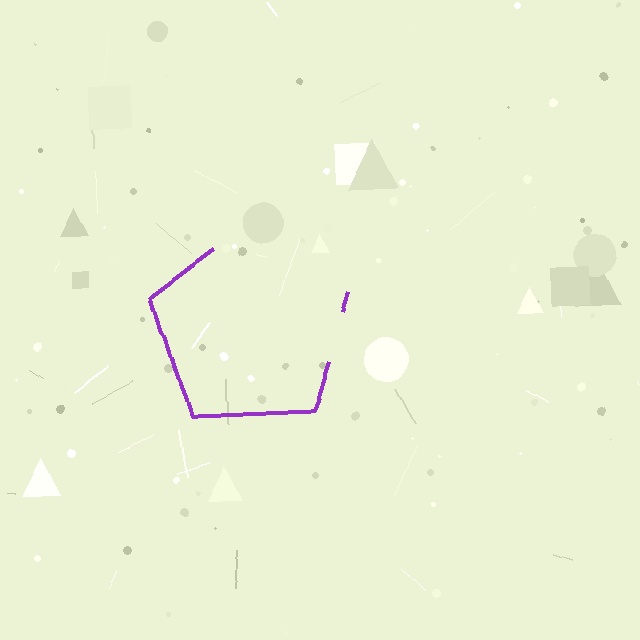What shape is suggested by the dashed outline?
The dashed outline suggests a pentagon.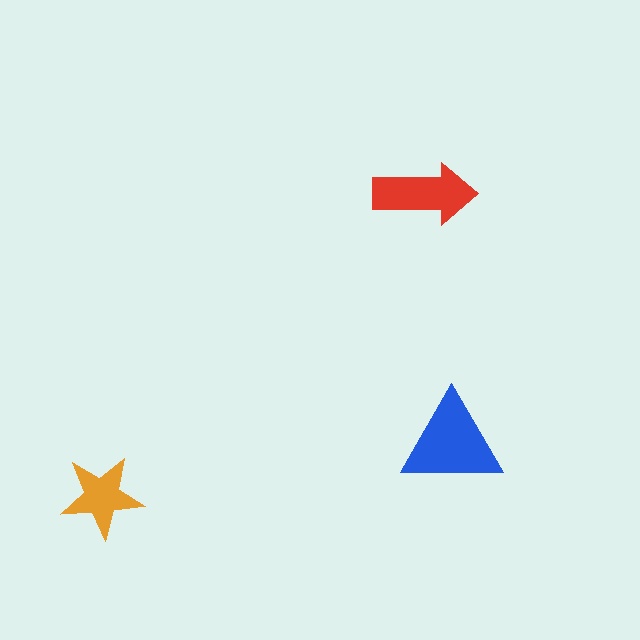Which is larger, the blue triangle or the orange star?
The blue triangle.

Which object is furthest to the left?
The orange star is leftmost.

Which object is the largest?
The blue triangle.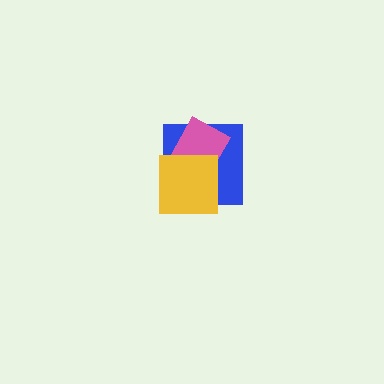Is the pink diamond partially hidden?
Yes, it is partially covered by another shape.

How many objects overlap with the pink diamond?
2 objects overlap with the pink diamond.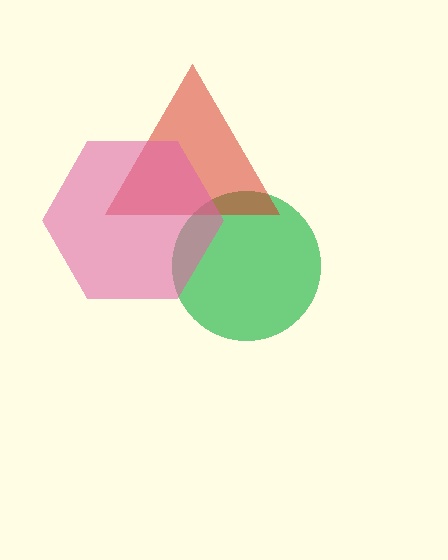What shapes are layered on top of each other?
The layered shapes are: a green circle, a red triangle, a pink hexagon.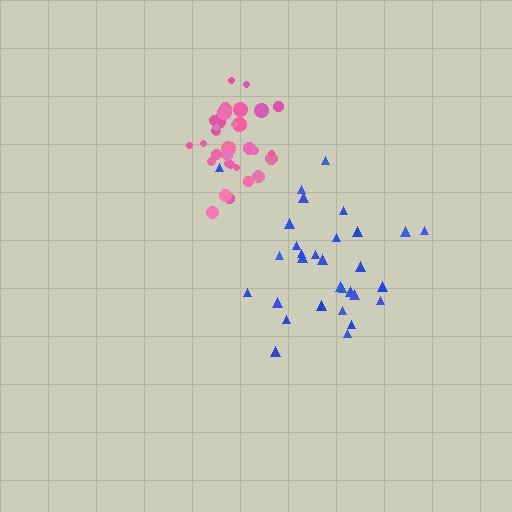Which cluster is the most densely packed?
Pink.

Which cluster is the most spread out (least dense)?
Blue.